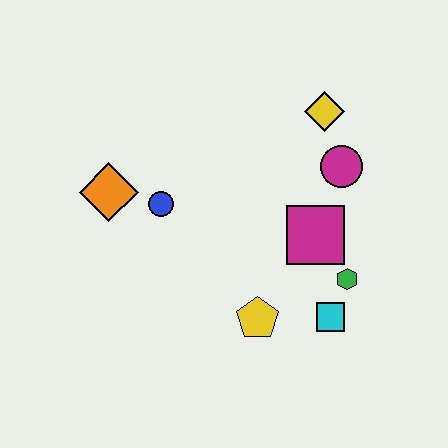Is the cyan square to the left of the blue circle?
No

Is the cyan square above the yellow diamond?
No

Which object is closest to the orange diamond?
The blue circle is closest to the orange diamond.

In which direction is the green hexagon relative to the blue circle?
The green hexagon is to the right of the blue circle.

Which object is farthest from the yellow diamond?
The orange diamond is farthest from the yellow diamond.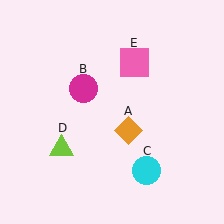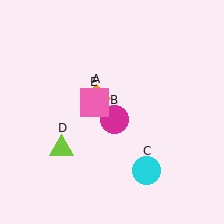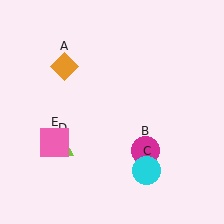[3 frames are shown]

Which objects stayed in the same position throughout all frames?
Cyan circle (object C) and lime triangle (object D) remained stationary.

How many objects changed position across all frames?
3 objects changed position: orange diamond (object A), magenta circle (object B), pink square (object E).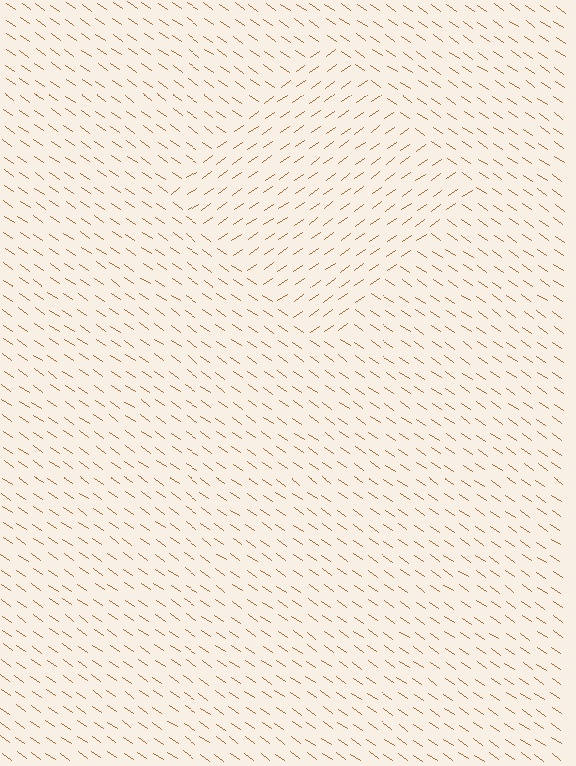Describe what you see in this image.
The image is filled with small brown line segments. A diamond region in the image has lines oriented differently from the surrounding lines, creating a visible texture boundary.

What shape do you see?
I see a diamond.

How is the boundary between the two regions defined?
The boundary is defined purely by a change in line orientation (approximately 70 degrees difference). All lines are the same color and thickness.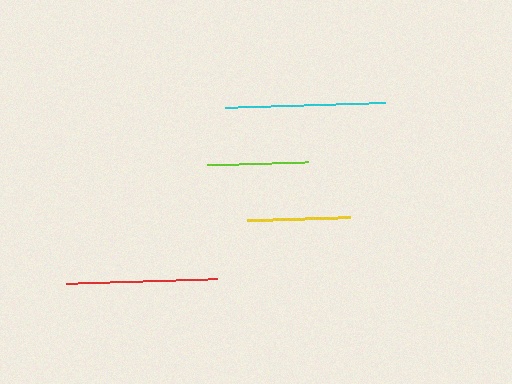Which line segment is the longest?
The cyan line is the longest at approximately 161 pixels.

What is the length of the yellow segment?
The yellow segment is approximately 103 pixels long.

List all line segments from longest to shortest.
From longest to shortest: cyan, red, yellow, lime.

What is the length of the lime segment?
The lime segment is approximately 101 pixels long.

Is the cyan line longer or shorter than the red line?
The cyan line is longer than the red line.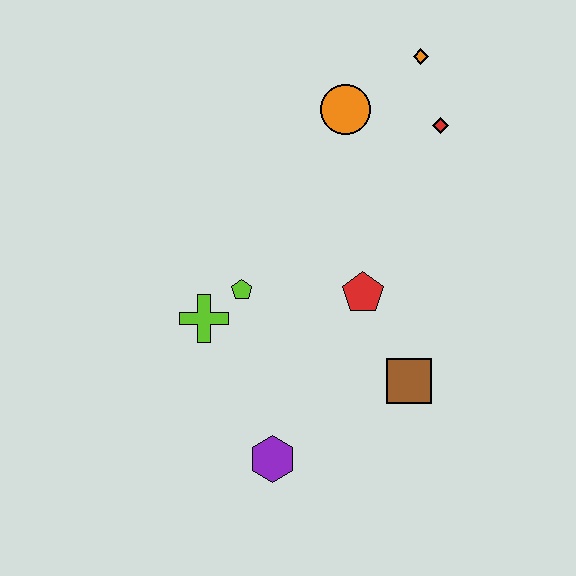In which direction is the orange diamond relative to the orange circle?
The orange diamond is to the right of the orange circle.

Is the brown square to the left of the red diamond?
Yes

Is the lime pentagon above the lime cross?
Yes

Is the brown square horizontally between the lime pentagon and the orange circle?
No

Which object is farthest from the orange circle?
The purple hexagon is farthest from the orange circle.